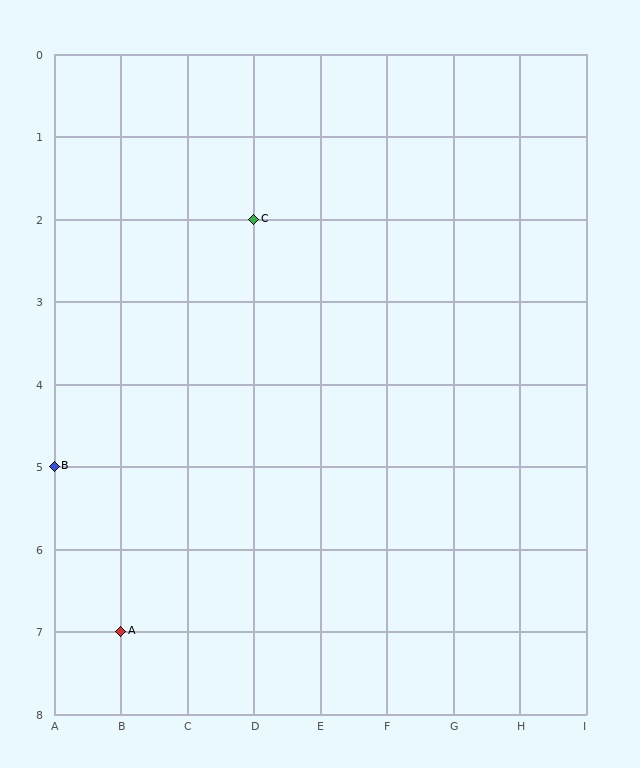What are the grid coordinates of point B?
Point B is at grid coordinates (A, 5).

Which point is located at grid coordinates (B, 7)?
Point A is at (B, 7).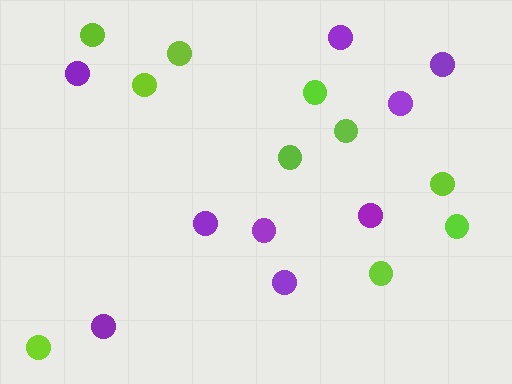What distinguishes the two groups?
There are 2 groups: one group of lime circles (10) and one group of purple circles (9).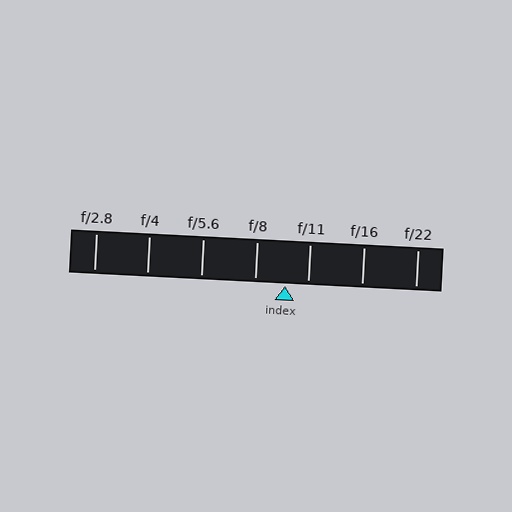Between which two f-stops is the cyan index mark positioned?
The index mark is between f/8 and f/11.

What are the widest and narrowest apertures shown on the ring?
The widest aperture shown is f/2.8 and the narrowest is f/22.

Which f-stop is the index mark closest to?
The index mark is closest to f/11.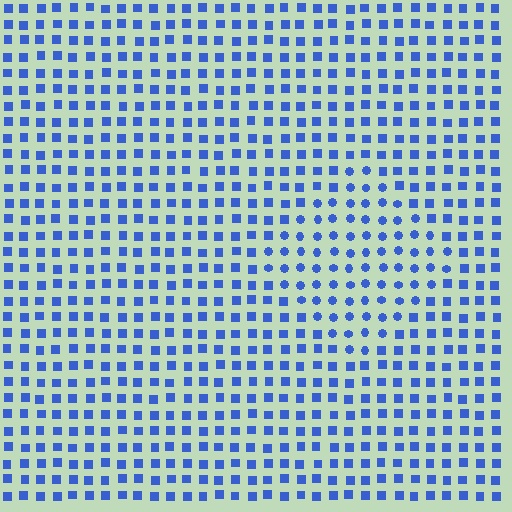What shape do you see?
I see a diamond.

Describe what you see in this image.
The image is filled with small blue elements arranged in a uniform grid. A diamond-shaped region contains circles, while the surrounding area contains squares. The boundary is defined purely by the change in element shape.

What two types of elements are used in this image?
The image uses circles inside the diamond region and squares outside it.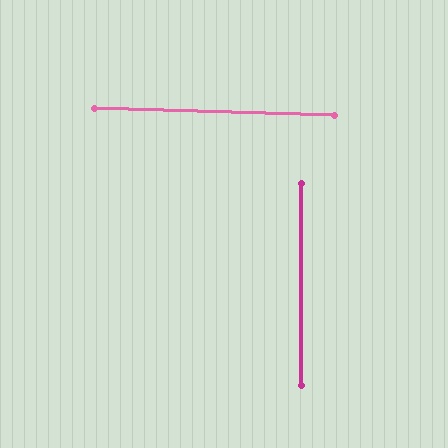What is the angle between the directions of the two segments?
Approximately 88 degrees.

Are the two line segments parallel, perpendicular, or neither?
Perpendicular — they meet at approximately 88°.